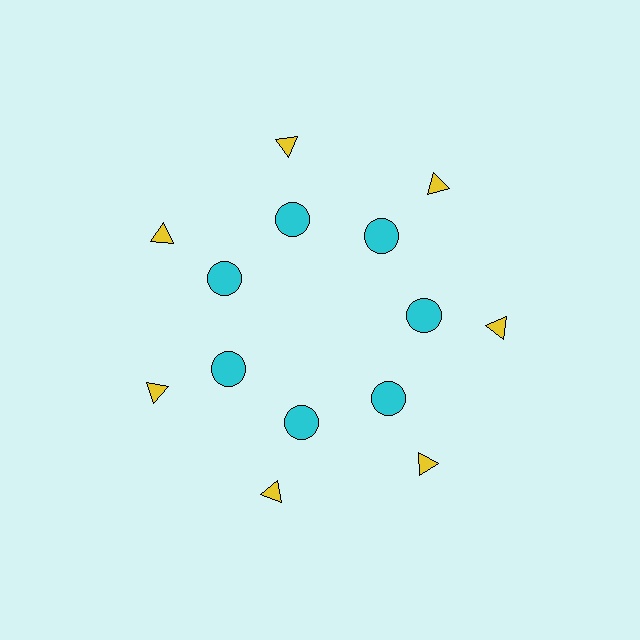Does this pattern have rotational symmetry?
Yes, this pattern has 7-fold rotational symmetry. It looks the same after rotating 51 degrees around the center.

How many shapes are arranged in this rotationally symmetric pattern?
There are 14 shapes, arranged in 7 groups of 2.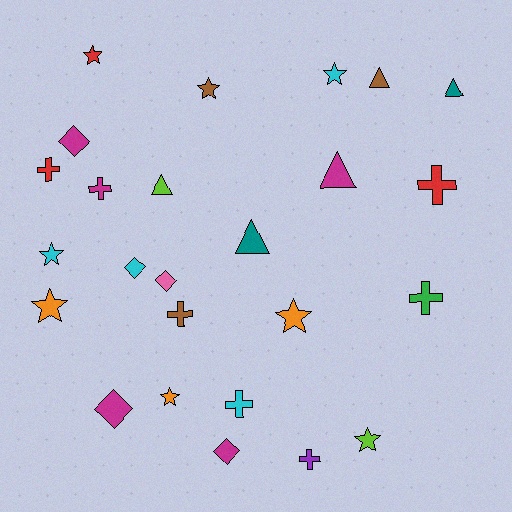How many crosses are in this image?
There are 7 crosses.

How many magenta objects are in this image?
There are 5 magenta objects.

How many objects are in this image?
There are 25 objects.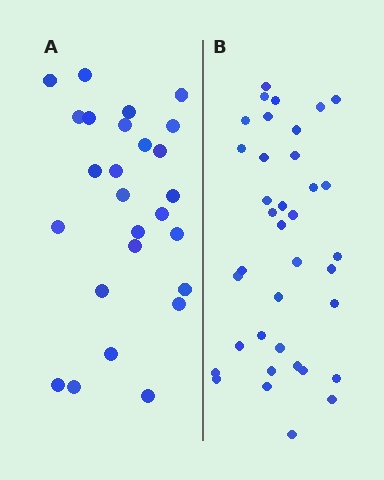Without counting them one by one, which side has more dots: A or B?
Region B (the right region) has more dots.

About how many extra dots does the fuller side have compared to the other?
Region B has roughly 12 or so more dots than region A.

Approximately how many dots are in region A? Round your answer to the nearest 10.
About 30 dots. (The exact count is 26, which rounds to 30.)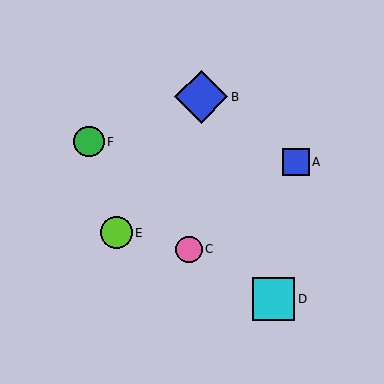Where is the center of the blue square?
The center of the blue square is at (296, 162).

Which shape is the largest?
The blue diamond (labeled B) is the largest.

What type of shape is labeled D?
Shape D is a cyan square.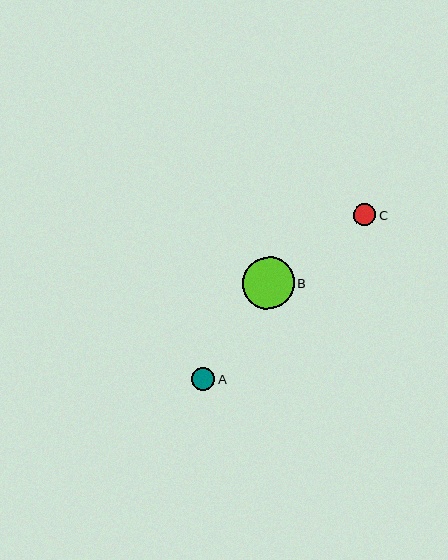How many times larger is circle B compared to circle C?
Circle B is approximately 2.4 times the size of circle C.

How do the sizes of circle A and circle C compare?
Circle A and circle C are approximately the same size.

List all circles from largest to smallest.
From largest to smallest: B, A, C.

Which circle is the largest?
Circle B is the largest with a size of approximately 52 pixels.